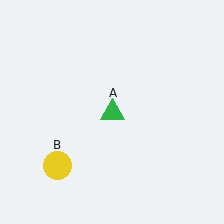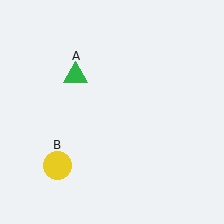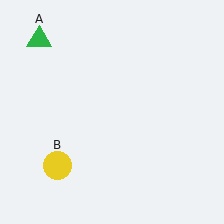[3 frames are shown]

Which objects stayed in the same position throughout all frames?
Yellow circle (object B) remained stationary.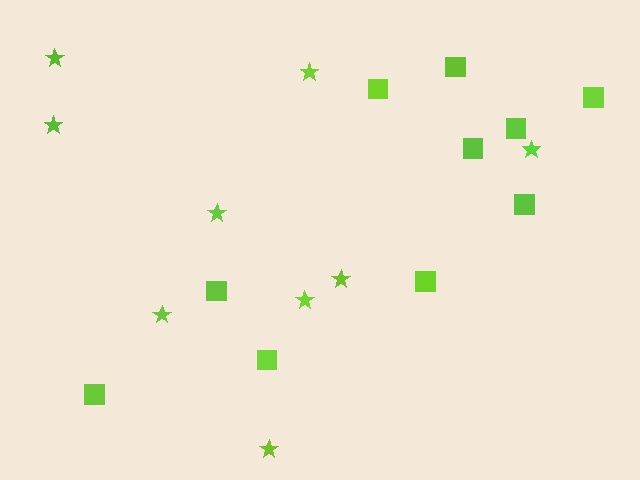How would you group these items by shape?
There are 2 groups: one group of squares (10) and one group of stars (9).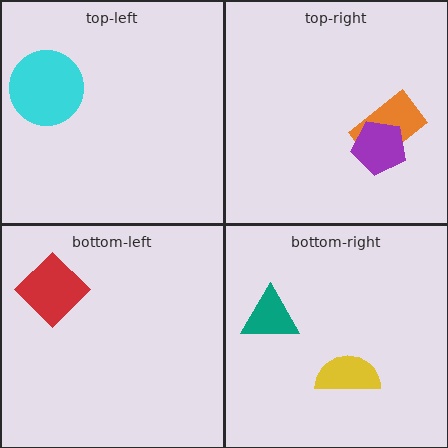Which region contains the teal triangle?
The bottom-right region.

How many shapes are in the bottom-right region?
2.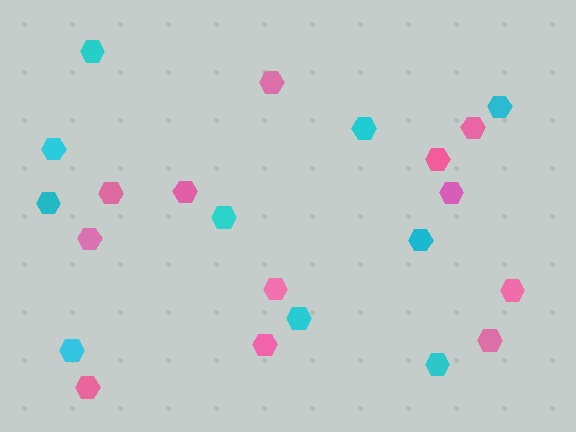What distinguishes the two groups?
There are 2 groups: one group of pink hexagons (12) and one group of cyan hexagons (10).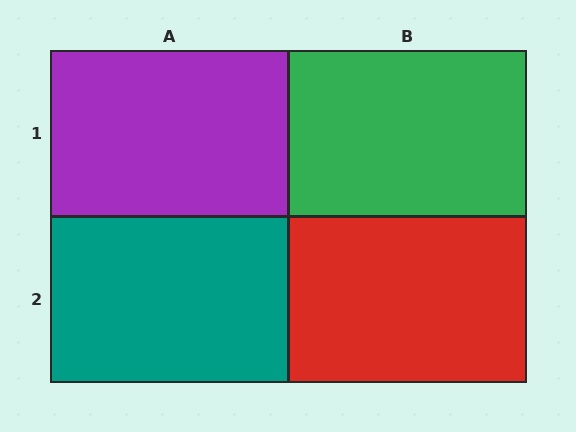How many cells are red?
1 cell is red.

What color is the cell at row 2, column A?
Teal.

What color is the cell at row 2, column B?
Red.